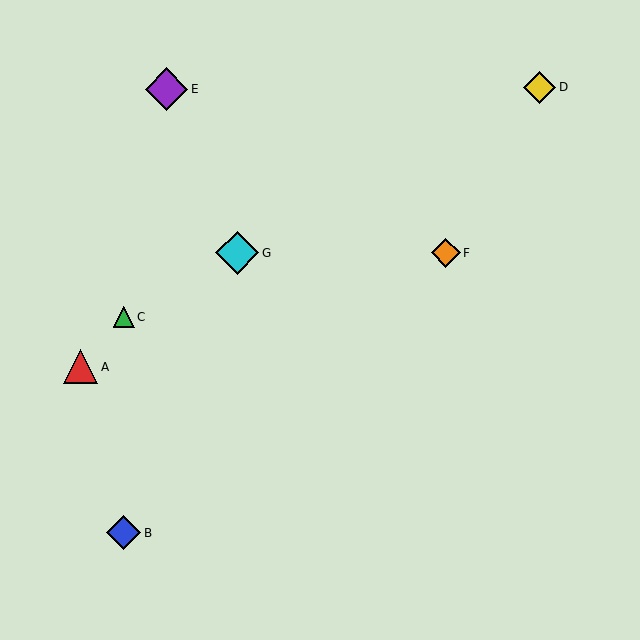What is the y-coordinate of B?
Object B is at y≈533.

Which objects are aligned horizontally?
Objects F, G are aligned horizontally.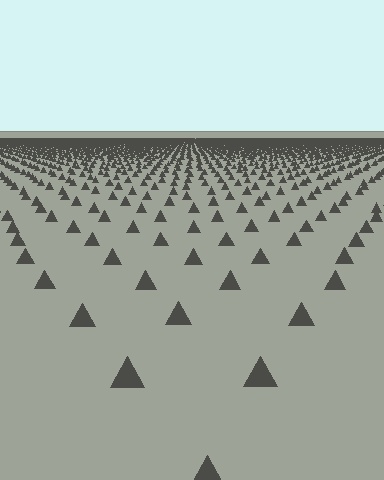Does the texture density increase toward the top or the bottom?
Density increases toward the top.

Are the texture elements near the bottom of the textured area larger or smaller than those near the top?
Larger. Near the bottom, elements are closer to the viewer and appear at a bigger on-screen size.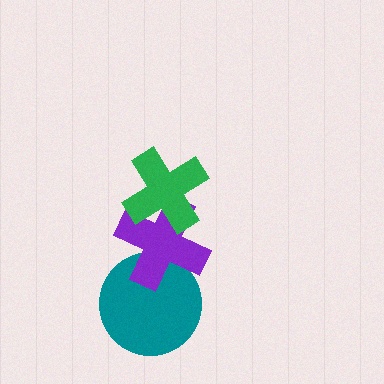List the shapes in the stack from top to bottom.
From top to bottom: the green cross, the purple cross, the teal circle.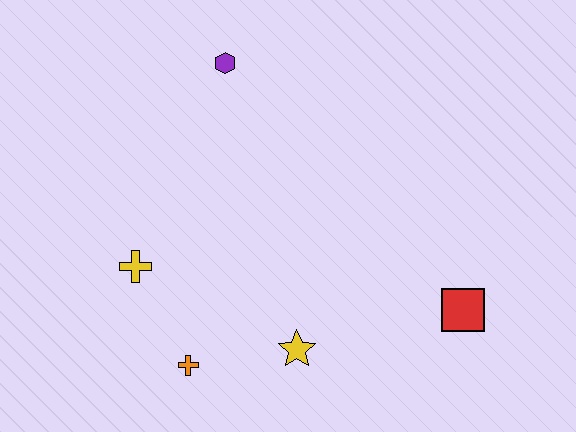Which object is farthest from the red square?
The purple hexagon is farthest from the red square.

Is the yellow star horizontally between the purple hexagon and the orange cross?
No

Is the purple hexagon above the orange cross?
Yes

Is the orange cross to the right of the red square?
No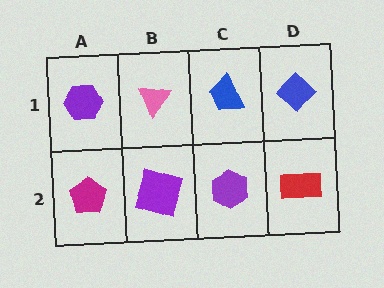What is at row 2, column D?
A red rectangle.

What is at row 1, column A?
A purple hexagon.